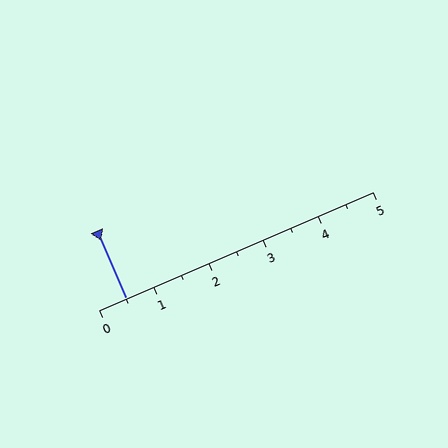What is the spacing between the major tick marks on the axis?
The major ticks are spaced 1 apart.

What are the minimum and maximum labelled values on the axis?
The axis runs from 0 to 5.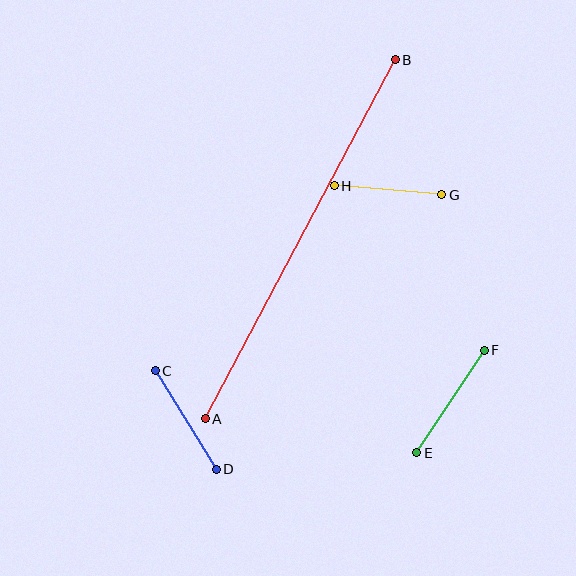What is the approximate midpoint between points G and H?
The midpoint is at approximately (388, 190) pixels.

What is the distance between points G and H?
The distance is approximately 108 pixels.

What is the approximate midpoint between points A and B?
The midpoint is at approximately (300, 239) pixels.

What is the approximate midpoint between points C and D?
The midpoint is at approximately (186, 420) pixels.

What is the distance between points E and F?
The distance is approximately 123 pixels.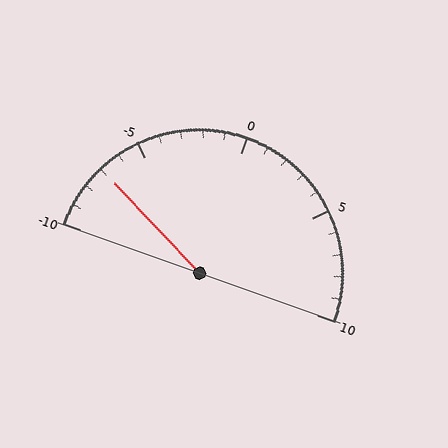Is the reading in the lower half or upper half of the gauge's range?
The reading is in the lower half of the range (-10 to 10).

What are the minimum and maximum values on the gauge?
The gauge ranges from -10 to 10.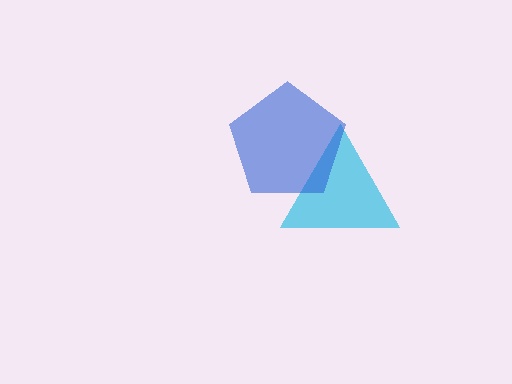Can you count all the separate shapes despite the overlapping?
Yes, there are 2 separate shapes.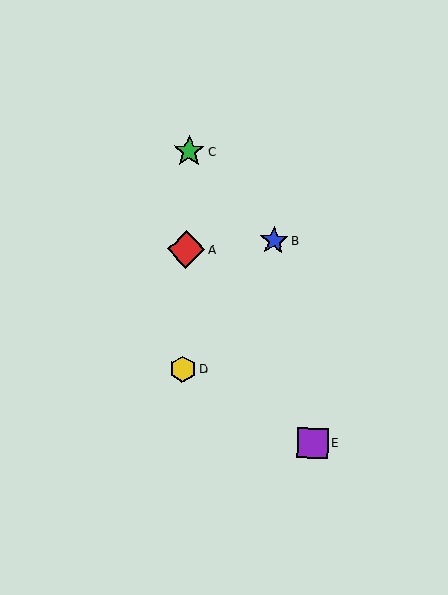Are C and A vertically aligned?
Yes, both are at x≈189.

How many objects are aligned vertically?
3 objects (A, C, D) are aligned vertically.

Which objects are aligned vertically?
Objects A, C, D are aligned vertically.